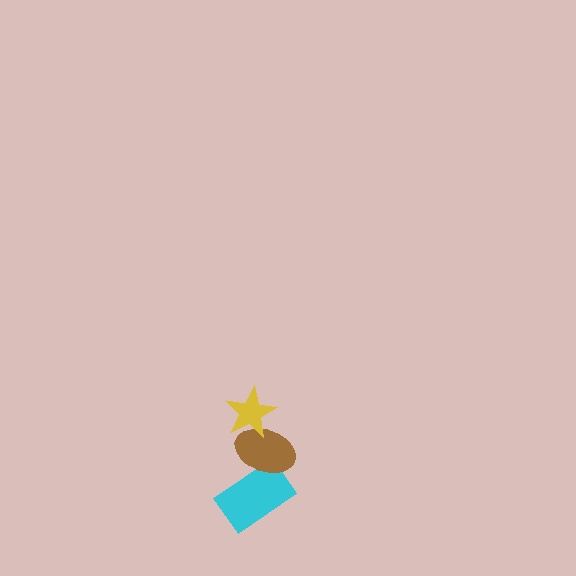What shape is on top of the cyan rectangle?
The brown ellipse is on top of the cyan rectangle.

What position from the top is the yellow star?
The yellow star is 1st from the top.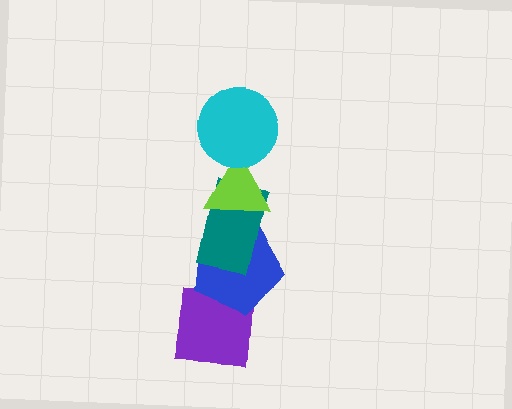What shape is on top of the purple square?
The blue pentagon is on top of the purple square.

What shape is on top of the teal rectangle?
The lime triangle is on top of the teal rectangle.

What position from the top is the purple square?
The purple square is 5th from the top.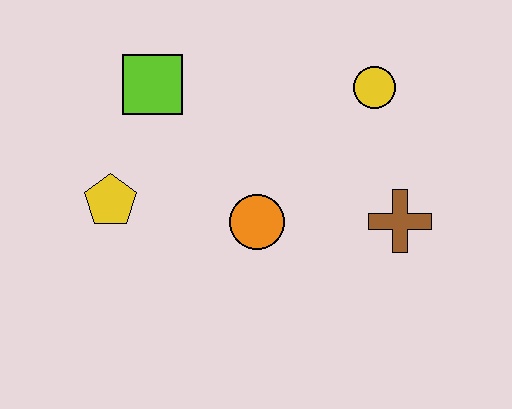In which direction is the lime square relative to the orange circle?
The lime square is above the orange circle.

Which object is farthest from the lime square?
The brown cross is farthest from the lime square.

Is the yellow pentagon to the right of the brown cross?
No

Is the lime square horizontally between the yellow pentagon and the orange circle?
Yes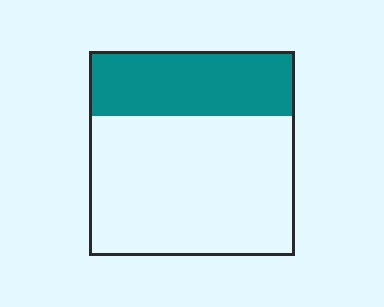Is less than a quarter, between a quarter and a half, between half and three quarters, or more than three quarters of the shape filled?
Between a quarter and a half.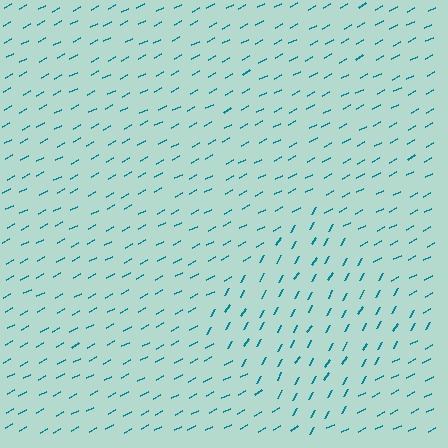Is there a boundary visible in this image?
Yes, there is a texture boundary formed by a change in line orientation.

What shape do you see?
I see a diamond.